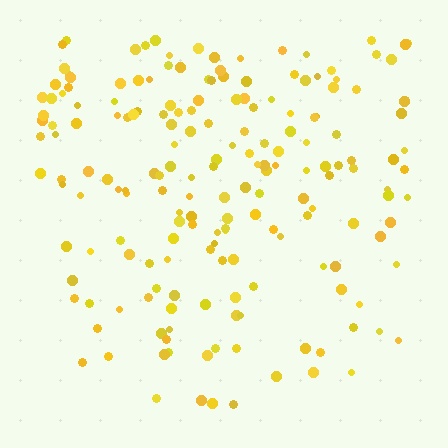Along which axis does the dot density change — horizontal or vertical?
Vertical.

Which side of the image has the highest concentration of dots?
The top.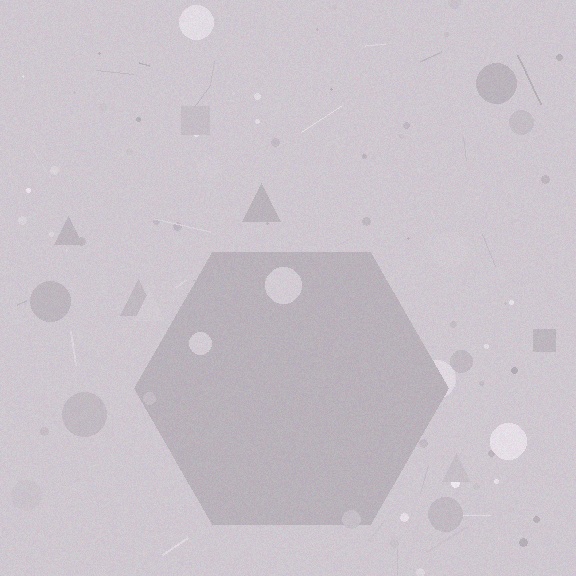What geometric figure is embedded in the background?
A hexagon is embedded in the background.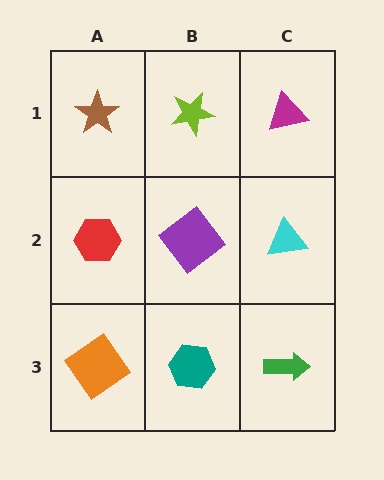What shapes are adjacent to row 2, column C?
A magenta triangle (row 1, column C), a green arrow (row 3, column C), a purple diamond (row 2, column B).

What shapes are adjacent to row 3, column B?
A purple diamond (row 2, column B), an orange diamond (row 3, column A), a green arrow (row 3, column C).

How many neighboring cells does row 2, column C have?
3.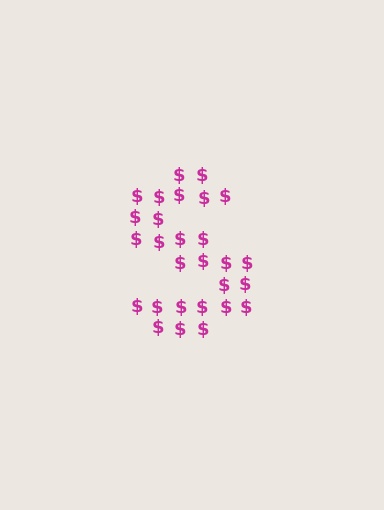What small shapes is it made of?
It is made of small dollar signs.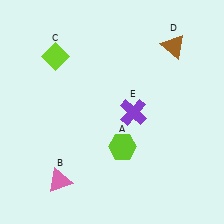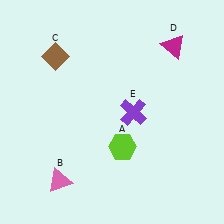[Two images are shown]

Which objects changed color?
C changed from lime to brown. D changed from brown to magenta.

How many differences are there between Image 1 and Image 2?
There are 2 differences between the two images.